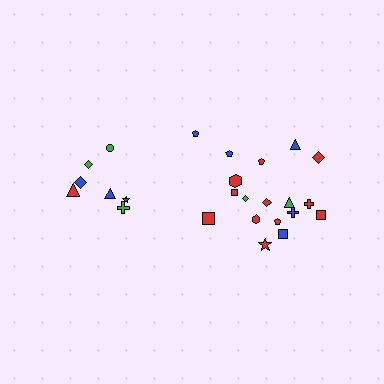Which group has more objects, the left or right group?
The right group.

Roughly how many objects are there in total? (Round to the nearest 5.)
Roughly 25 objects in total.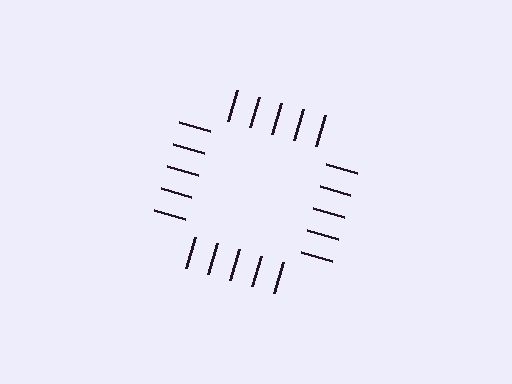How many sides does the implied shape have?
4 sides — the line-ends trace a square.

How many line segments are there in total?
20 — 5 along each of the 4 edges.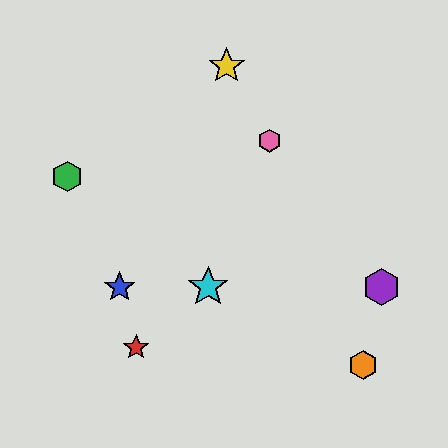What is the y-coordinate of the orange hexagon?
The orange hexagon is at y≈365.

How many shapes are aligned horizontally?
3 shapes (the blue star, the purple hexagon, the cyan star) are aligned horizontally.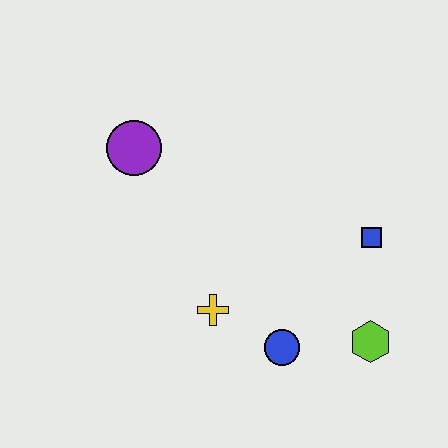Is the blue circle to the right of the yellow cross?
Yes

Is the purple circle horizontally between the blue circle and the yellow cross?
No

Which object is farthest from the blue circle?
The purple circle is farthest from the blue circle.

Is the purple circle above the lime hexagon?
Yes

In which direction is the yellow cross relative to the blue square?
The yellow cross is to the left of the blue square.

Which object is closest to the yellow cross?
The blue circle is closest to the yellow cross.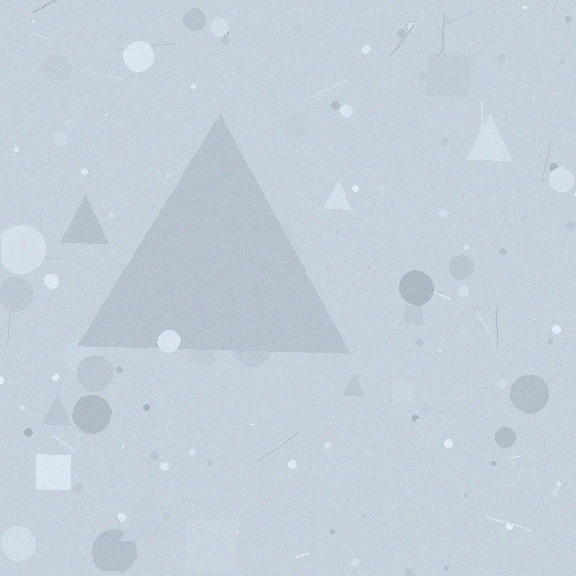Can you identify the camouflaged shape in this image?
The camouflaged shape is a triangle.